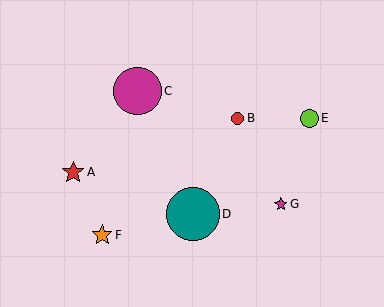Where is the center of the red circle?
The center of the red circle is at (238, 118).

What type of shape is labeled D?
Shape D is a teal circle.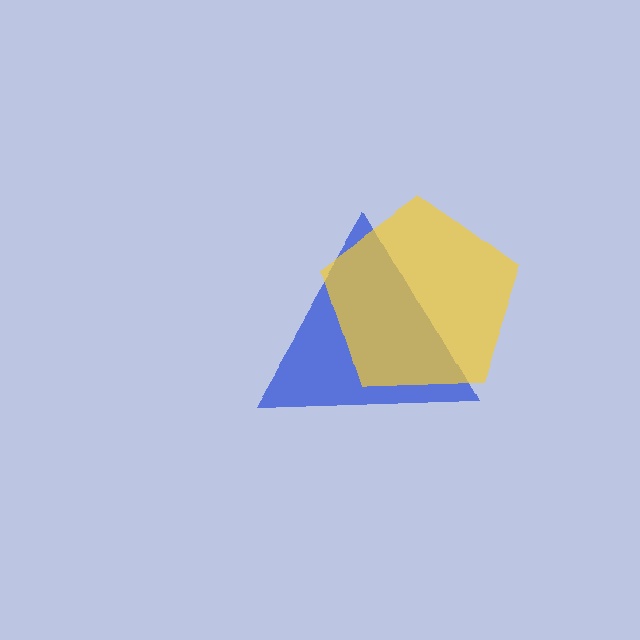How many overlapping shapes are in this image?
There are 2 overlapping shapes in the image.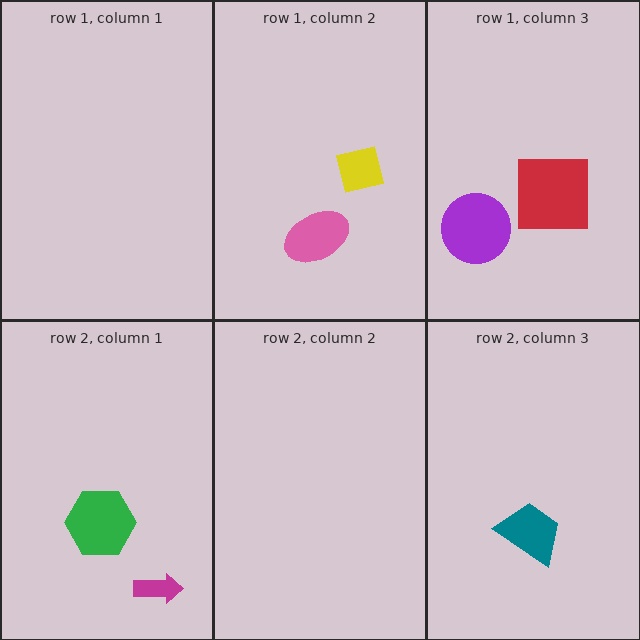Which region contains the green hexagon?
The row 2, column 1 region.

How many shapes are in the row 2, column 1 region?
2.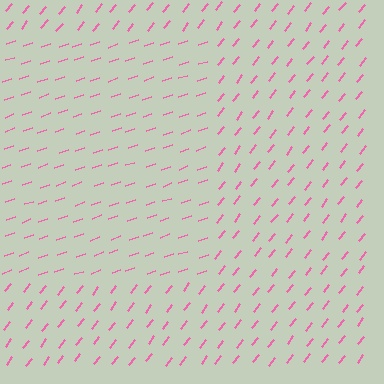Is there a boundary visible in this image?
Yes, there is a texture boundary formed by a change in line orientation.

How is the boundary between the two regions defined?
The boundary is defined purely by a change in line orientation (approximately 33 degrees difference). All lines are the same color and thickness.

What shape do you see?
I see a rectangle.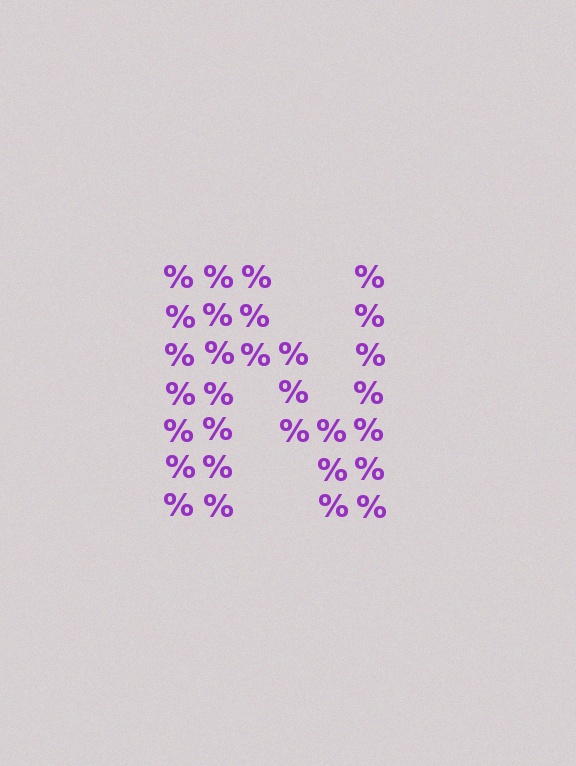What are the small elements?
The small elements are percent signs.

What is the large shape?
The large shape is the letter N.